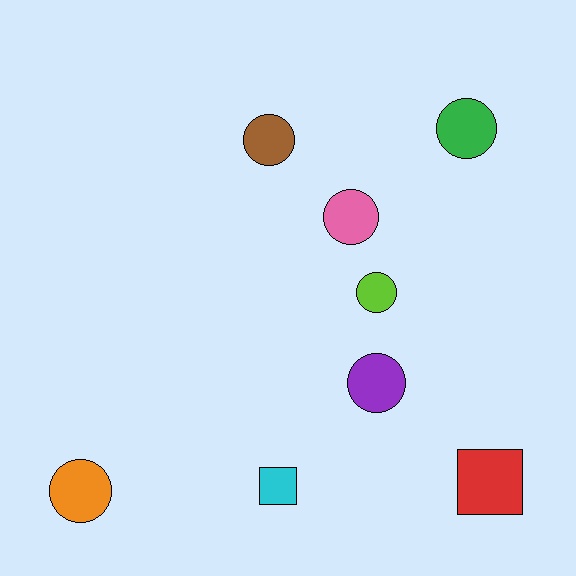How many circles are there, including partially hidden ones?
There are 6 circles.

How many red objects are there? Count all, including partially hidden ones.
There is 1 red object.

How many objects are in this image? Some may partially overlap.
There are 8 objects.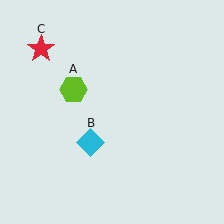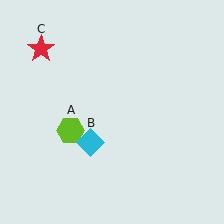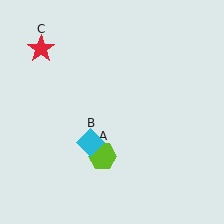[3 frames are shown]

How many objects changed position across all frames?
1 object changed position: lime hexagon (object A).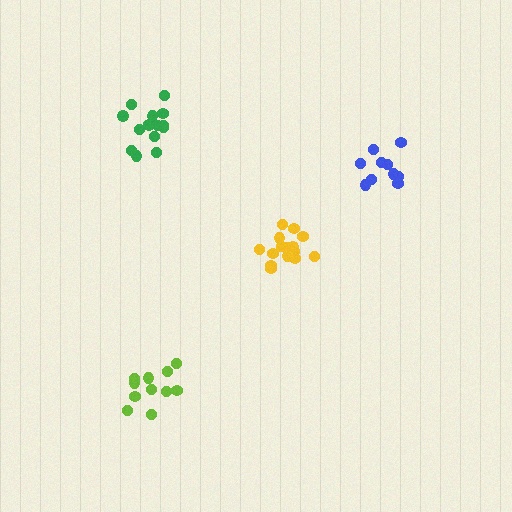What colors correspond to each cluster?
The clusters are colored: blue, lime, green, yellow.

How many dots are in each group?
Group 1: 10 dots, Group 2: 11 dots, Group 3: 15 dots, Group 4: 15 dots (51 total).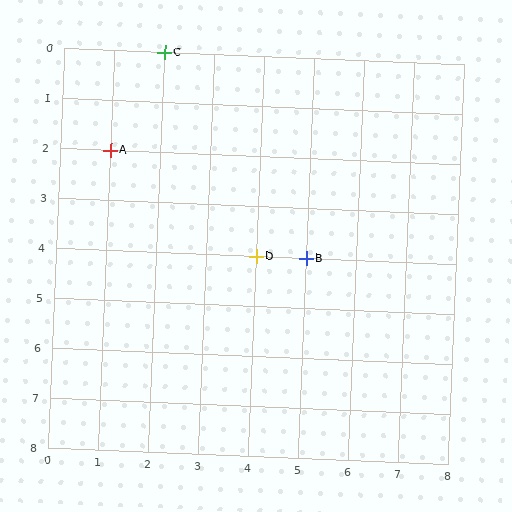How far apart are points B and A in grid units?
Points B and A are 4 columns and 2 rows apart (about 4.5 grid units diagonally).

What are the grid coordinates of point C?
Point C is at grid coordinates (2, 0).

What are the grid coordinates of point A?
Point A is at grid coordinates (1, 2).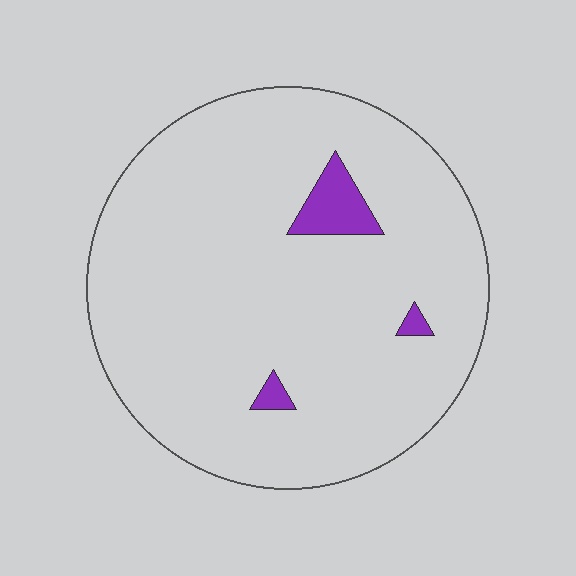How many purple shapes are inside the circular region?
3.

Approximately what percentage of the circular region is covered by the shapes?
Approximately 5%.